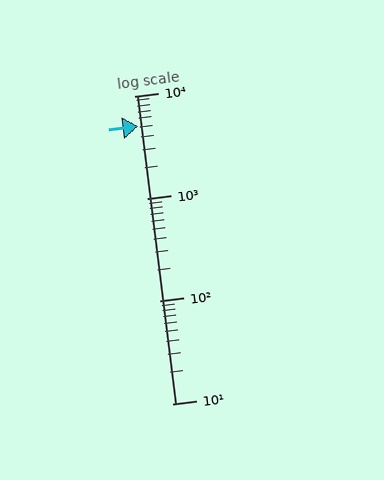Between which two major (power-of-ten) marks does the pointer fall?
The pointer is between 1000 and 10000.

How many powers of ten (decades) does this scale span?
The scale spans 3 decades, from 10 to 10000.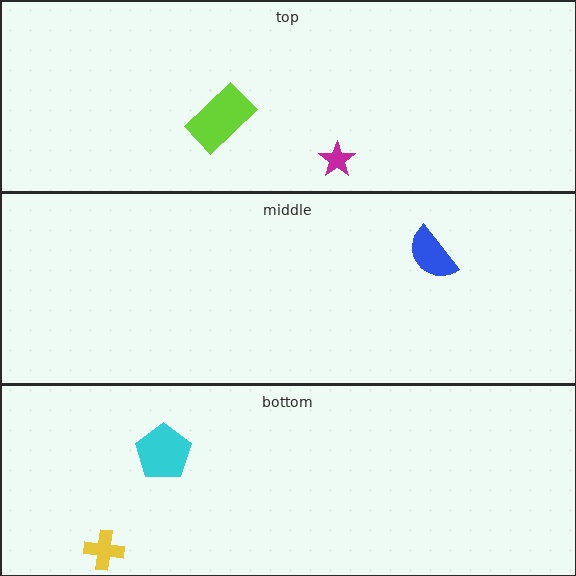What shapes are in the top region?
The magenta star, the lime rectangle.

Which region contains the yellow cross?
The bottom region.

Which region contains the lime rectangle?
The top region.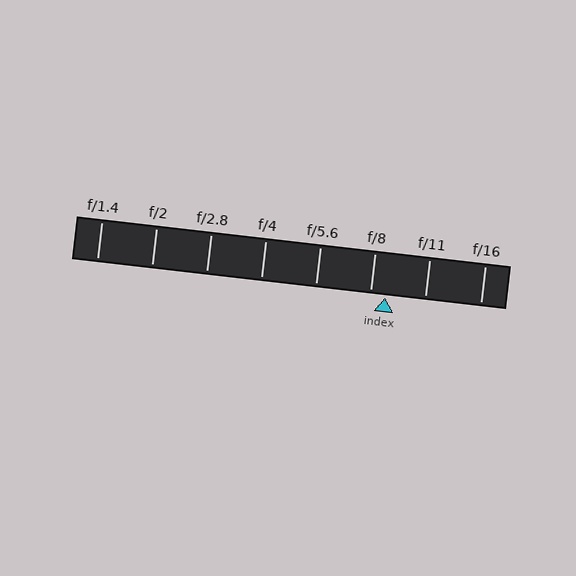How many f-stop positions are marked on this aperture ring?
There are 8 f-stop positions marked.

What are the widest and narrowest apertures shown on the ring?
The widest aperture shown is f/1.4 and the narrowest is f/16.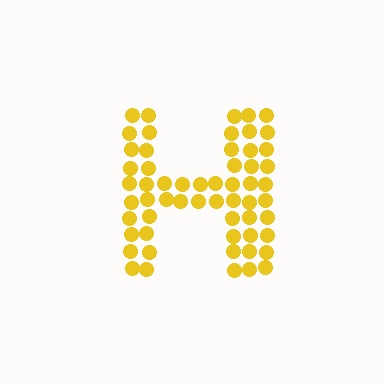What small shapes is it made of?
It is made of small circles.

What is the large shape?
The large shape is the letter H.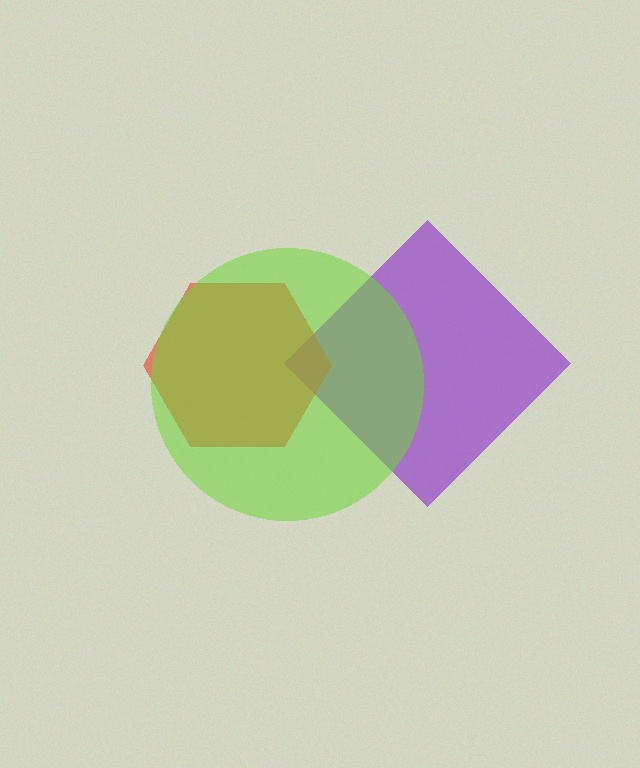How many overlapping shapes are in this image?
There are 3 overlapping shapes in the image.